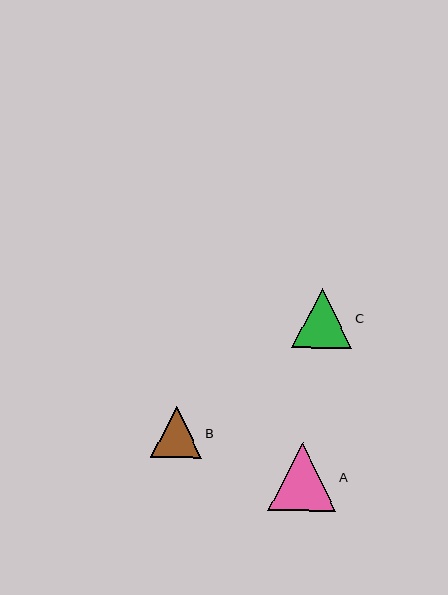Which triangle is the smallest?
Triangle B is the smallest with a size of approximately 51 pixels.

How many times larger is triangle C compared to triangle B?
Triangle C is approximately 1.2 times the size of triangle B.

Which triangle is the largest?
Triangle A is the largest with a size of approximately 68 pixels.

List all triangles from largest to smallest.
From largest to smallest: A, C, B.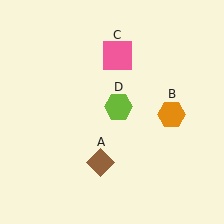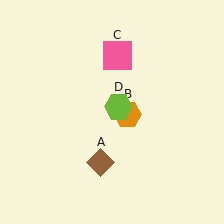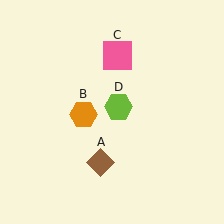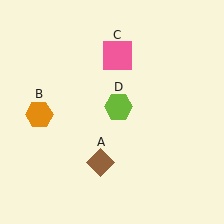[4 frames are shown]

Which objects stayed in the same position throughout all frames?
Brown diamond (object A) and pink square (object C) and lime hexagon (object D) remained stationary.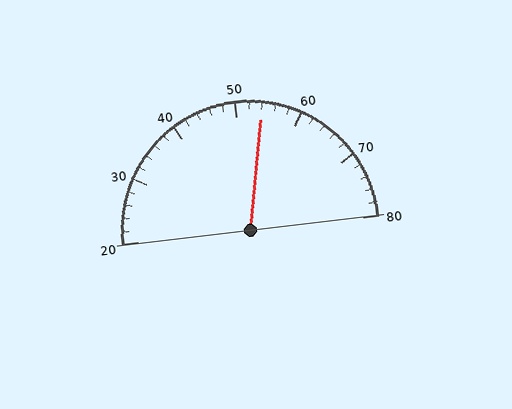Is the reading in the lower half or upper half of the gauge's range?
The reading is in the upper half of the range (20 to 80).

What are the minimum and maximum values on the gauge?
The gauge ranges from 20 to 80.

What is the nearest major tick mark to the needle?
The nearest major tick mark is 50.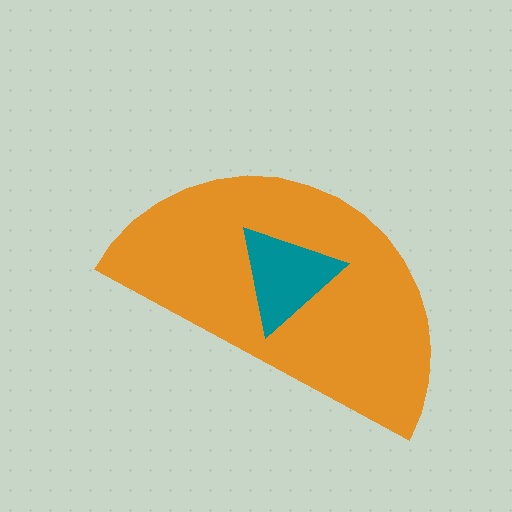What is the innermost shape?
The teal triangle.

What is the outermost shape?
The orange semicircle.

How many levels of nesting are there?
2.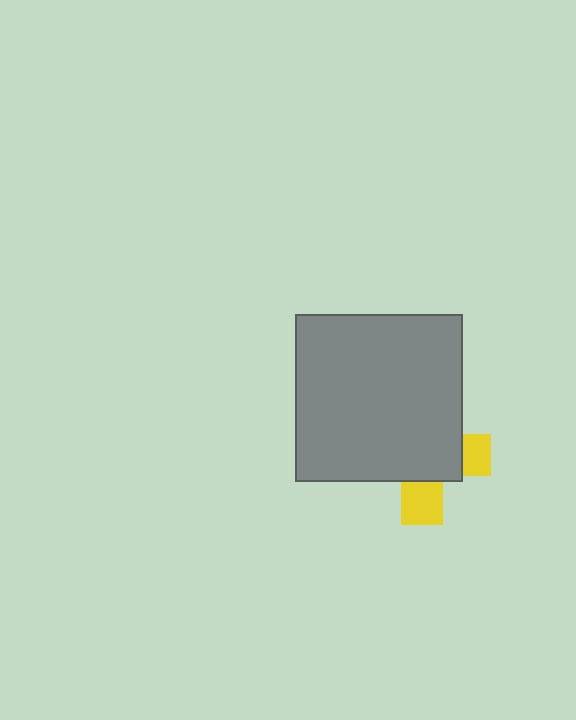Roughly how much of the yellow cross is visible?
A small part of it is visible (roughly 30%).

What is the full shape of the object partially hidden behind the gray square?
The partially hidden object is a yellow cross.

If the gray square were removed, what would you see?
You would see the complete yellow cross.